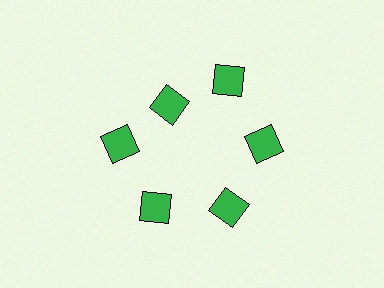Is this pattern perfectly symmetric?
No. The 6 green squares are arranged in a ring, but one element near the 11 o'clock position is pulled inward toward the center, breaking the 6-fold rotational symmetry.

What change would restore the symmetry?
The symmetry would be restored by moving it outward, back onto the ring so that all 6 squares sit at equal angles and equal distance from the center.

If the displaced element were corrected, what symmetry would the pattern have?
It would have 6-fold rotational symmetry — the pattern would map onto itself every 60 degrees.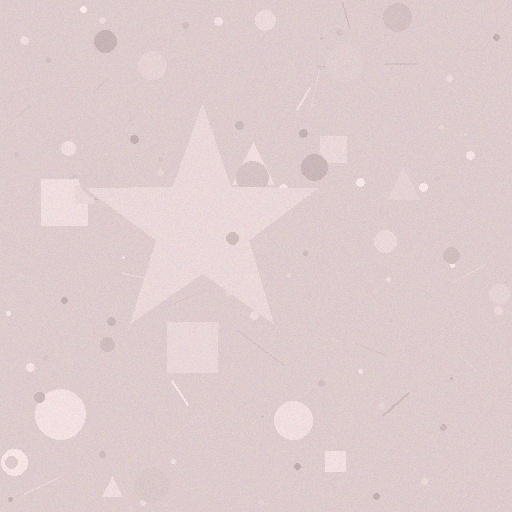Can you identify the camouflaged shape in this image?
The camouflaged shape is a star.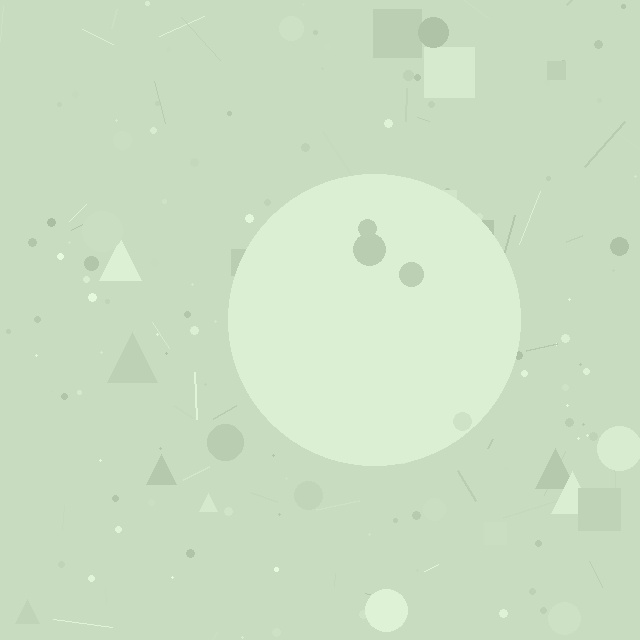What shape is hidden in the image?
A circle is hidden in the image.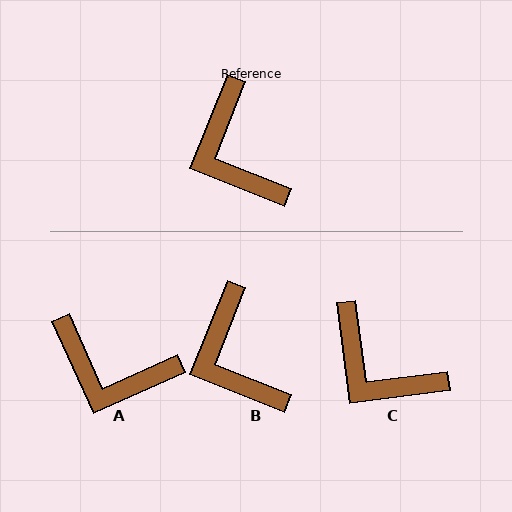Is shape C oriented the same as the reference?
No, it is off by about 29 degrees.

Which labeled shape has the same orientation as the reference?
B.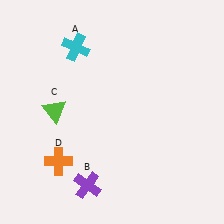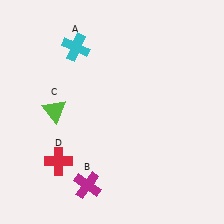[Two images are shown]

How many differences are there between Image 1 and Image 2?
There are 2 differences between the two images.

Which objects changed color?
B changed from purple to magenta. D changed from orange to red.